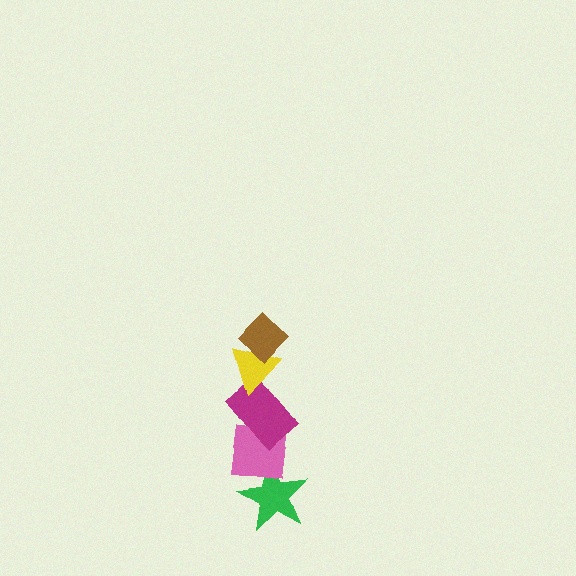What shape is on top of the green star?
The pink square is on top of the green star.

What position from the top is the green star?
The green star is 5th from the top.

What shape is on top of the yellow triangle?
The brown diamond is on top of the yellow triangle.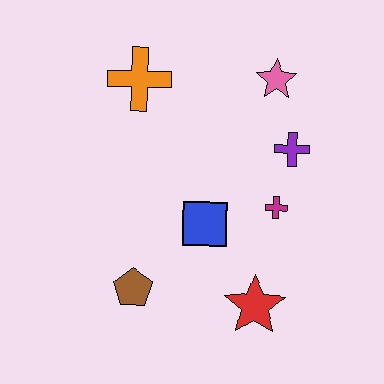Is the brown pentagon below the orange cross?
Yes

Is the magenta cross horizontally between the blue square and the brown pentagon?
No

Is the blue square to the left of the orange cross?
No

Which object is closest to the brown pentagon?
The blue square is closest to the brown pentagon.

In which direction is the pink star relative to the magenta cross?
The pink star is above the magenta cross.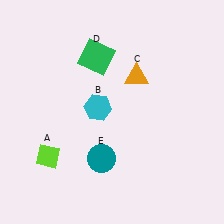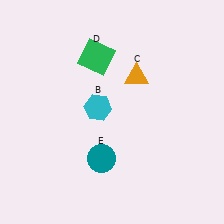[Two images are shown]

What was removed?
The lime diamond (A) was removed in Image 2.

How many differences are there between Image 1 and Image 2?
There is 1 difference between the two images.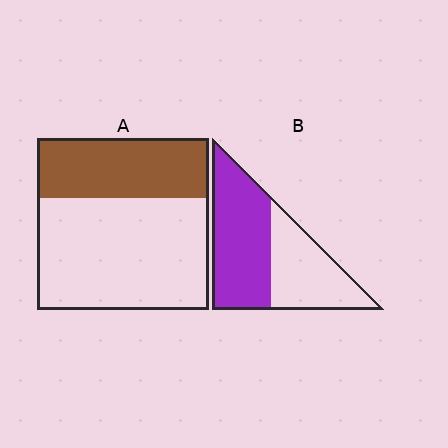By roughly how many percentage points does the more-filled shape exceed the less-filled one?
By roughly 20 percentage points (B over A).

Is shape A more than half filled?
No.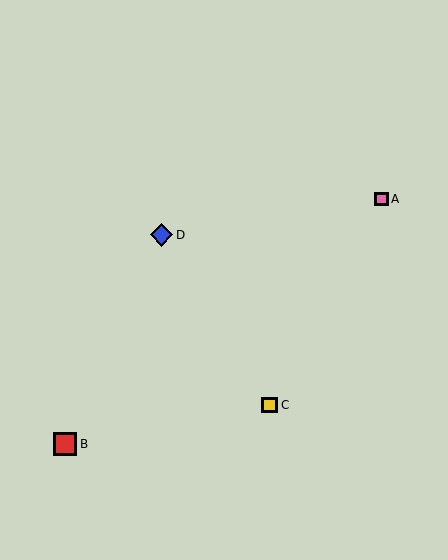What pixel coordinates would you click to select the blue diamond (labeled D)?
Click at (161, 235) to select the blue diamond D.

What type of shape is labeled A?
Shape A is a pink square.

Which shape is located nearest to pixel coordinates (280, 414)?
The yellow square (labeled C) at (270, 405) is nearest to that location.